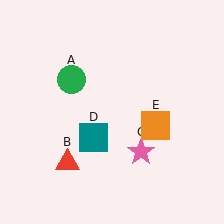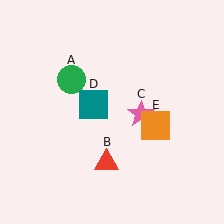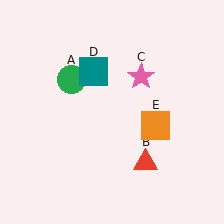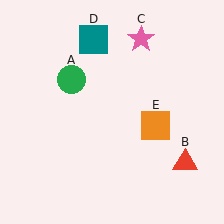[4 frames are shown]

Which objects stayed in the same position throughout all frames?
Green circle (object A) and orange square (object E) remained stationary.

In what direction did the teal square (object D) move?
The teal square (object D) moved up.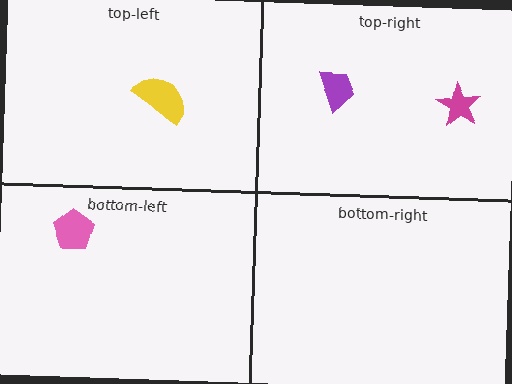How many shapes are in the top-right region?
2.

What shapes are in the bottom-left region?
The pink pentagon.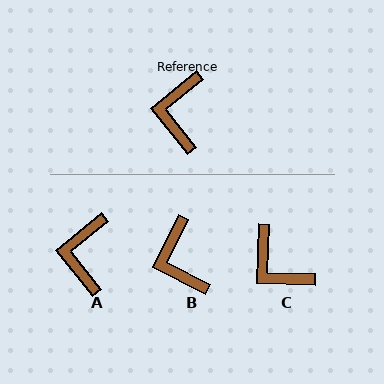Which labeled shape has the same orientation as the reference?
A.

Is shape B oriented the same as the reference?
No, it is off by about 25 degrees.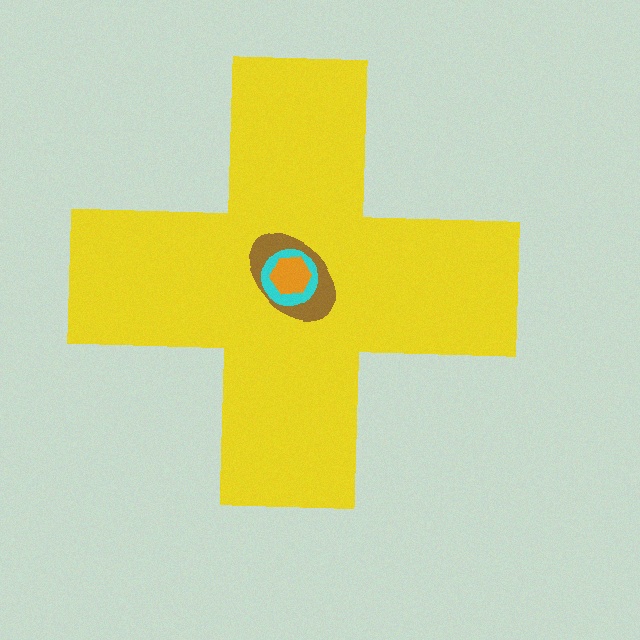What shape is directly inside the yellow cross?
The brown ellipse.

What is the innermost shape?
The orange hexagon.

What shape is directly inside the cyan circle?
The orange hexagon.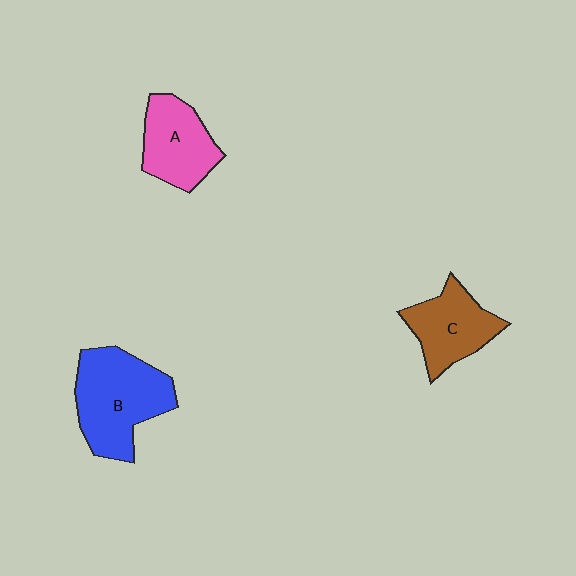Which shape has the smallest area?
Shape C (brown).